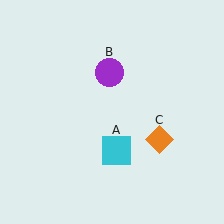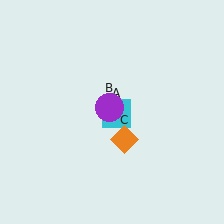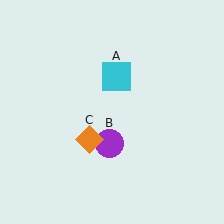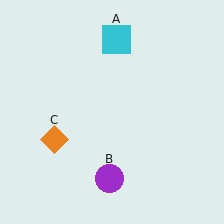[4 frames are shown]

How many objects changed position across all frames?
3 objects changed position: cyan square (object A), purple circle (object B), orange diamond (object C).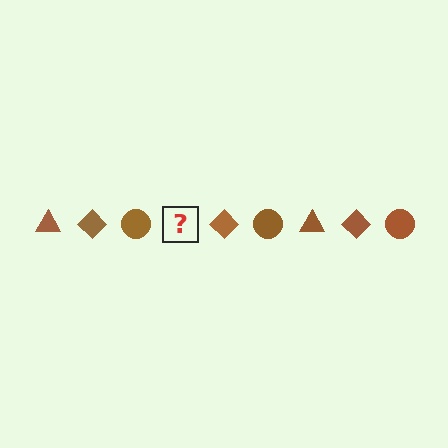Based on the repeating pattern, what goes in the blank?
The blank should be a brown triangle.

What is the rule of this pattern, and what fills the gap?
The rule is that the pattern cycles through triangle, diamond, circle shapes in brown. The gap should be filled with a brown triangle.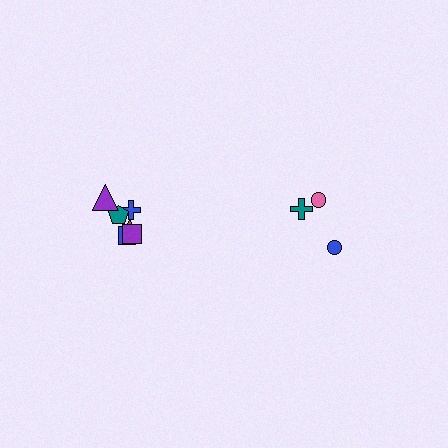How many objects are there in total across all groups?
There are 9 objects.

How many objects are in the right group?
There are 3 objects.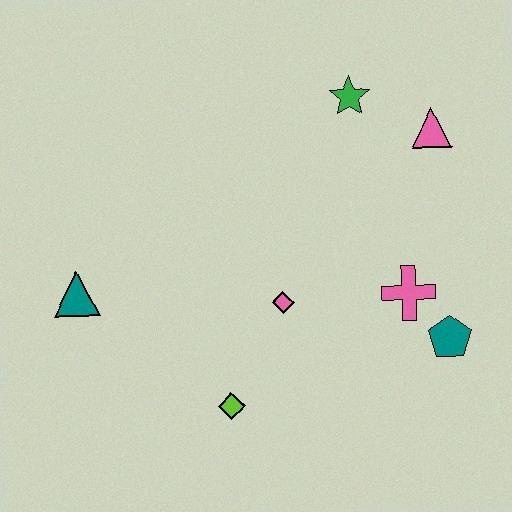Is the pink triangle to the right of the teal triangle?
Yes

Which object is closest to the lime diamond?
The pink diamond is closest to the lime diamond.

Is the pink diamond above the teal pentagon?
Yes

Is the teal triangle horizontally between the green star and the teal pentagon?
No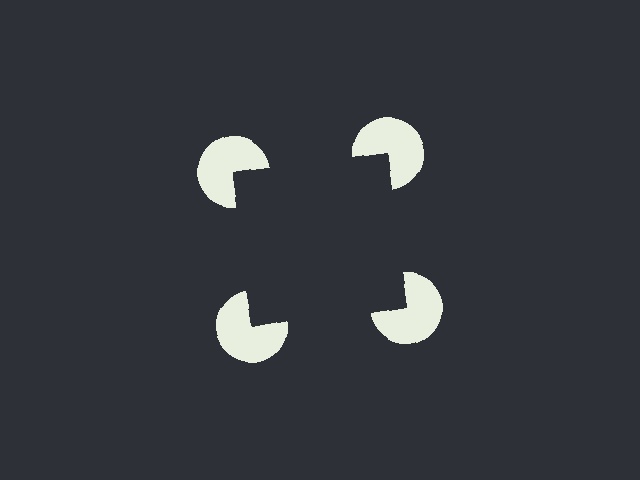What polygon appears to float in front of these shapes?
An illusory square — its edges are inferred from the aligned wedge cuts in the pac-man discs, not physically drawn.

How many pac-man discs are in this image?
There are 4 — one at each vertex of the illusory square.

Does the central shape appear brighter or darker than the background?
It typically appears slightly darker than the background, even though no actual brightness change is drawn.